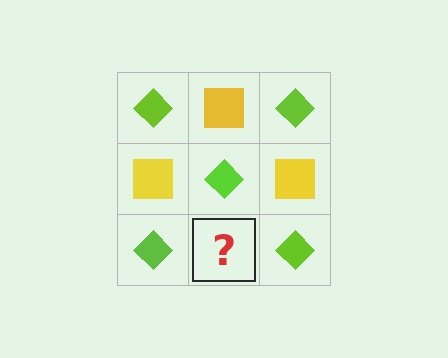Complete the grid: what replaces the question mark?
The question mark should be replaced with a yellow square.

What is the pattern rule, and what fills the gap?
The rule is that it alternates lime diamond and yellow square in a checkerboard pattern. The gap should be filled with a yellow square.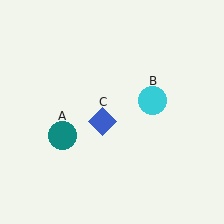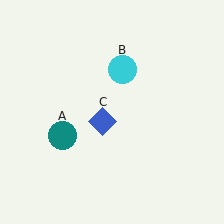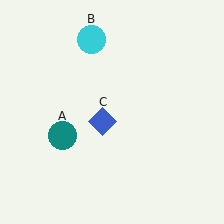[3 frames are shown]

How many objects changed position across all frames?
1 object changed position: cyan circle (object B).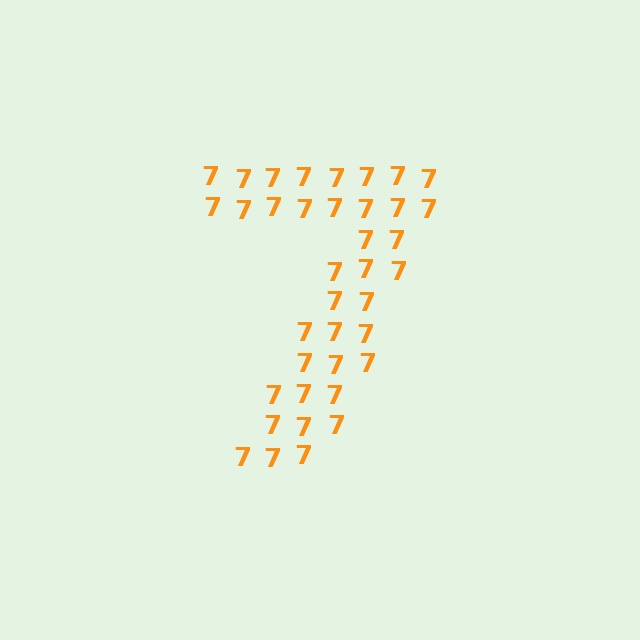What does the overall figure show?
The overall figure shows the digit 7.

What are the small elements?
The small elements are digit 7's.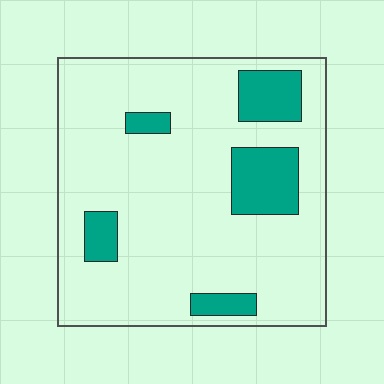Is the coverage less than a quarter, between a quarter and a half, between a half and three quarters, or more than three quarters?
Less than a quarter.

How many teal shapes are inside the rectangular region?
5.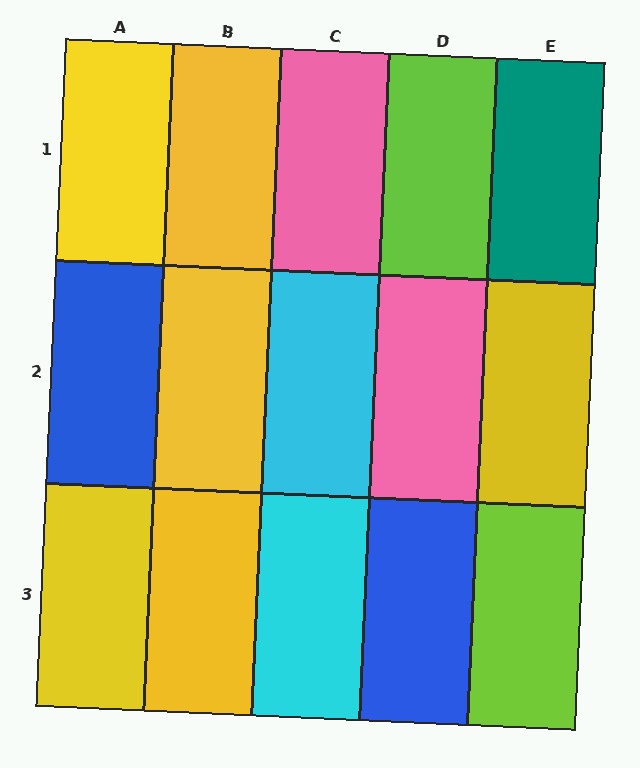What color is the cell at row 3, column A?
Yellow.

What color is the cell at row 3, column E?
Lime.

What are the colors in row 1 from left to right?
Yellow, yellow, pink, lime, teal.